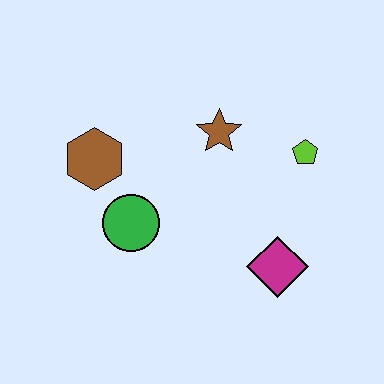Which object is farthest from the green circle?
The lime pentagon is farthest from the green circle.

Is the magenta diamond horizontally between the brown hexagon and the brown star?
No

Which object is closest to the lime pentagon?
The brown star is closest to the lime pentagon.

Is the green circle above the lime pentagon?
No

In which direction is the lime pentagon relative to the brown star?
The lime pentagon is to the right of the brown star.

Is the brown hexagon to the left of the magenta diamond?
Yes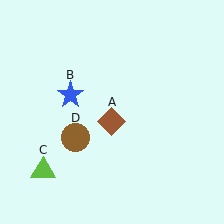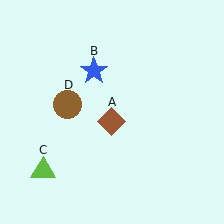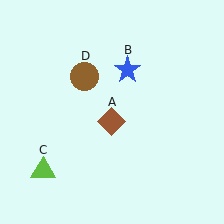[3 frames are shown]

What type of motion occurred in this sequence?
The blue star (object B), brown circle (object D) rotated clockwise around the center of the scene.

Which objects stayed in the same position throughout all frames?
Brown diamond (object A) and lime triangle (object C) remained stationary.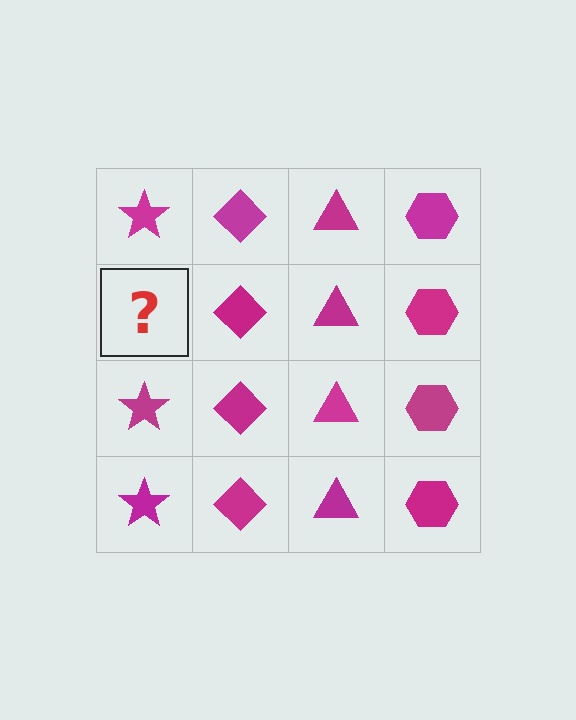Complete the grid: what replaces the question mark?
The question mark should be replaced with a magenta star.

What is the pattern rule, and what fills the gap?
The rule is that each column has a consistent shape. The gap should be filled with a magenta star.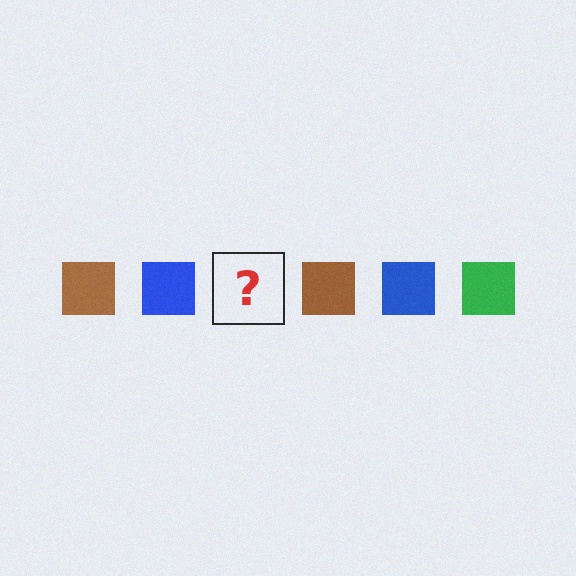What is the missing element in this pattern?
The missing element is a green square.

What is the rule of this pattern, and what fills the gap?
The rule is that the pattern cycles through brown, blue, green squares. The gap should be filled with a green square.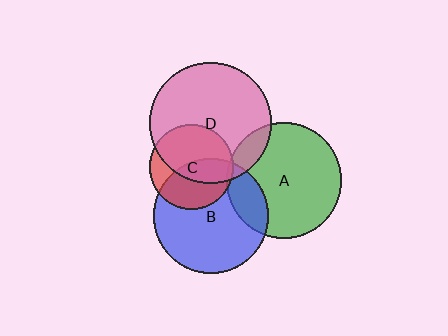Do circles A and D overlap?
Yes.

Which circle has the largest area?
Circle D (pink).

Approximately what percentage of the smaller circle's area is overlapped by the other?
Approximately 10%.